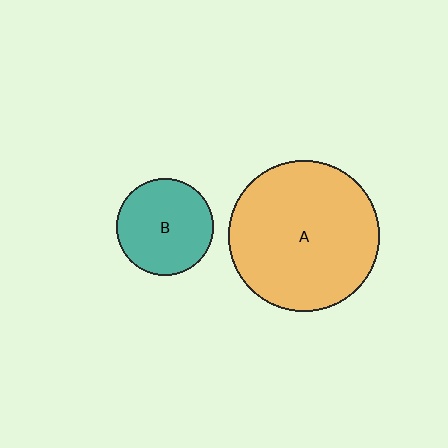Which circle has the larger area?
Circle A (orange).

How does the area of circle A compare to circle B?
Approximately 2.4 times.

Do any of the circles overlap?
No, none of the circles overlap.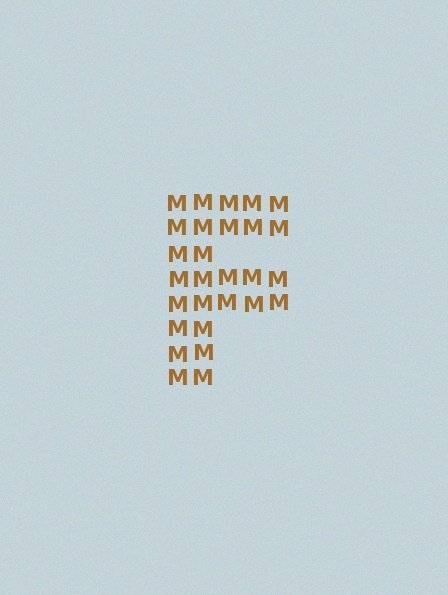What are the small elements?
The small elements are letter M's.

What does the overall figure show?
The overall figure shows the letter F.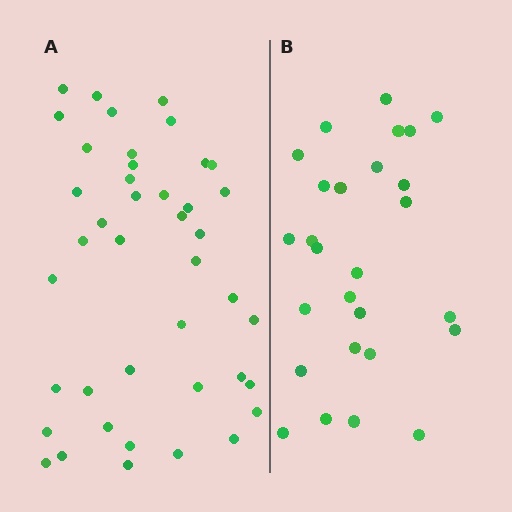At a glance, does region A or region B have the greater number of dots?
Region A (the left region) has more dots.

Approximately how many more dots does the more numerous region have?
Region A has approximately 15 more dots than region B.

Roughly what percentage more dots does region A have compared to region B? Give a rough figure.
About 55% more.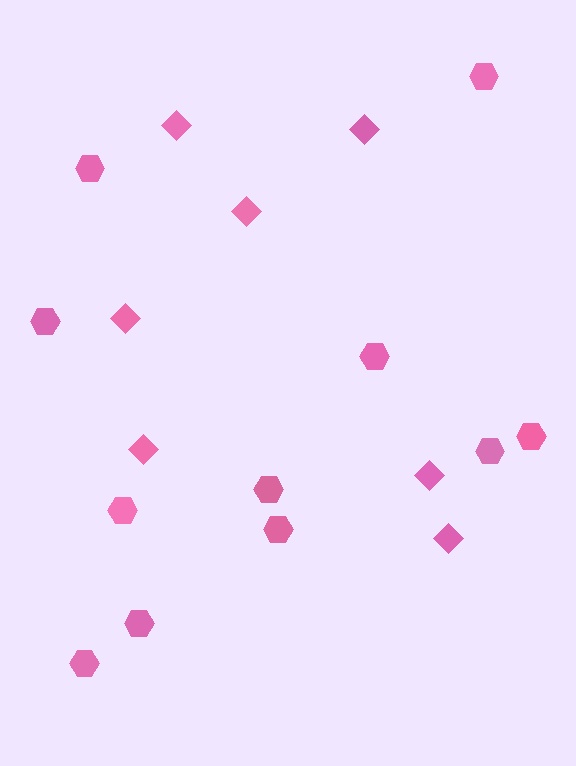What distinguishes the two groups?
There are 2 groups: one group of diamonds (7) and one group of hexagons (11).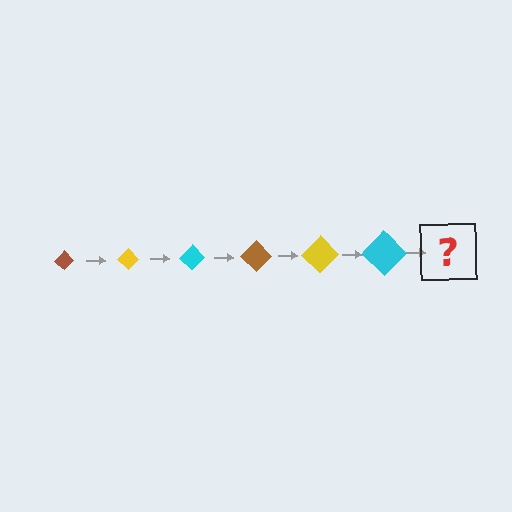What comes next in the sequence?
The next element should be a brown diamond, larger than the previous one.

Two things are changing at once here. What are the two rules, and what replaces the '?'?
The two rules are that the diamond grows larger each step and the color cycles through brown, yellow, and cyan. The '?' should be a brown diamond, larger than the previous one.